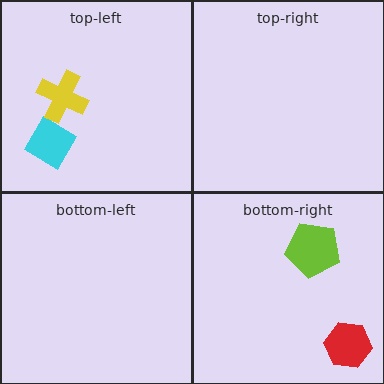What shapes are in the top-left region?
The cyan diamond, the yellow cross.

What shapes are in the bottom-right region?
The red hexagon, the lime pentagon.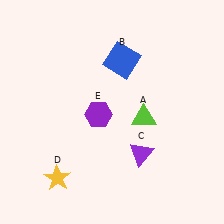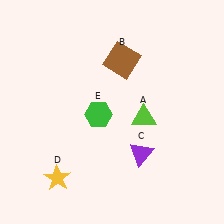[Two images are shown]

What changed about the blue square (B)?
In Image 1, B is blue. In Image 2, it changed to brown.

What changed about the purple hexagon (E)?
In Image 1, E is purple. In Image 2, it changed to green.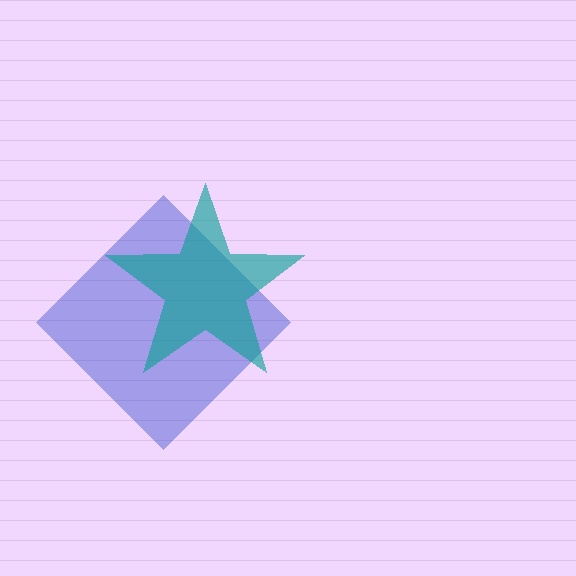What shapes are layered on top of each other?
The layered shapes are: a blue diamond, a teal star.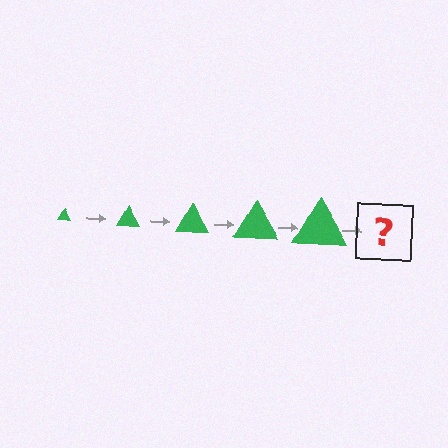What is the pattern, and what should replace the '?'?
The pattern is that the triangle gets progressively larger each step. The '?' should be a green triangle, larger than the previous one.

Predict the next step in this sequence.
The next step is a green triangle, larger than the previous one.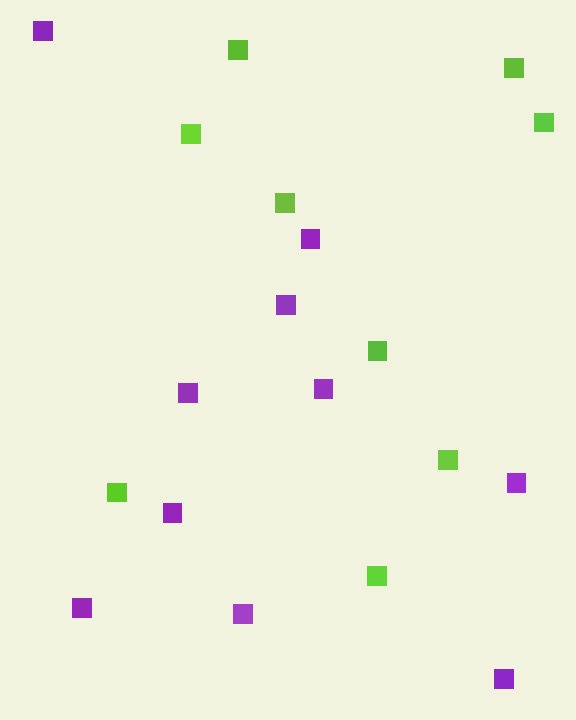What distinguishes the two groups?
There are 2 groups: one group of purple squares (10) and one group of lime squares (9).